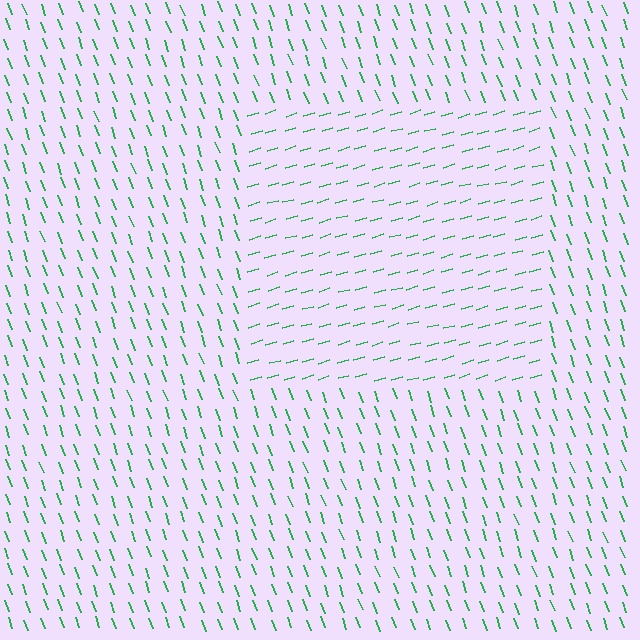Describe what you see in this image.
The image is filled with small green line segments. A rectangle region in the image has lines oriented differently from the surrounding lines, creating a visible texture boundary.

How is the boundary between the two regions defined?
The boundary is defined purely by a change in line orientation (approximately 87 degrees difference). All lines are the same color and thickness.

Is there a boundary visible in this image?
Yes, there is a texture boundary formed by a change in line orientation.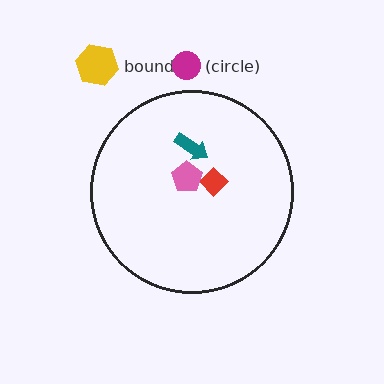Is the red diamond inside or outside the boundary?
Inside.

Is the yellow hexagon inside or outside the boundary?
Outside.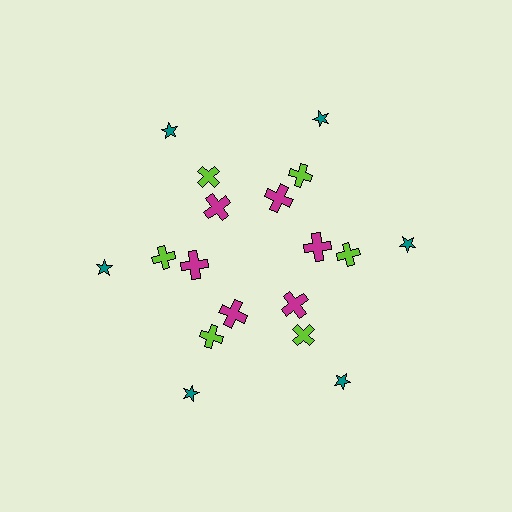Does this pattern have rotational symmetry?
Yes, this pattern has 6-fold rotational symmetry. It looks the same after rotating 60 degrees around the center.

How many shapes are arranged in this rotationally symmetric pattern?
There are 18 shapes, arranged in 6 groups of 3.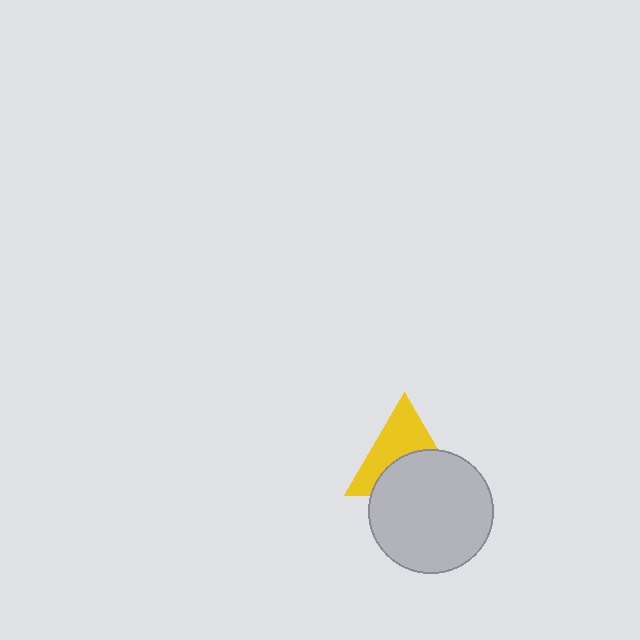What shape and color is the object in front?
The object in front is a light gray circle.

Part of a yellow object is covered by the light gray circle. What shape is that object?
It is a triangle.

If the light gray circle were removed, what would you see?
You would see the complete yellow triangle.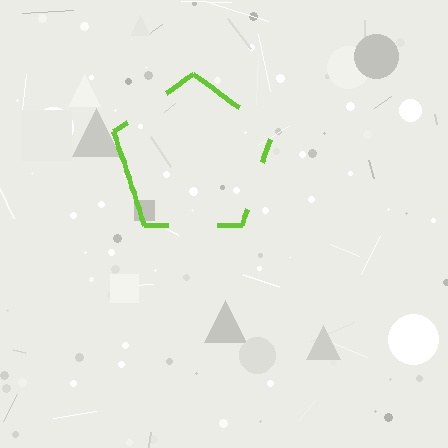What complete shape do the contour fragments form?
The contour fragments form a pentagon.